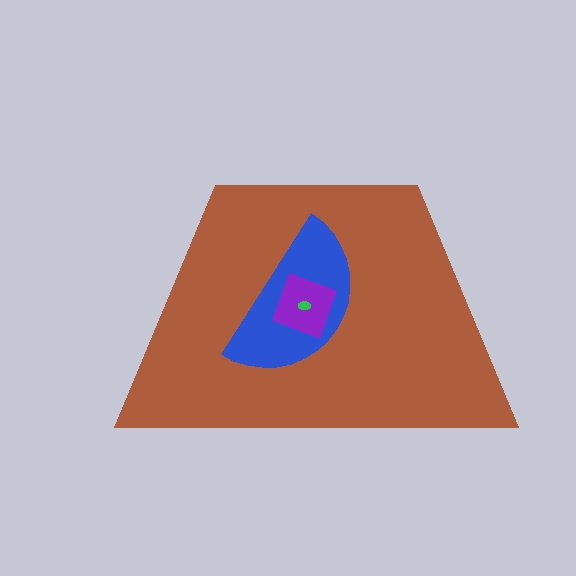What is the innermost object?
The green ellipse.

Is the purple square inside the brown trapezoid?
Yes.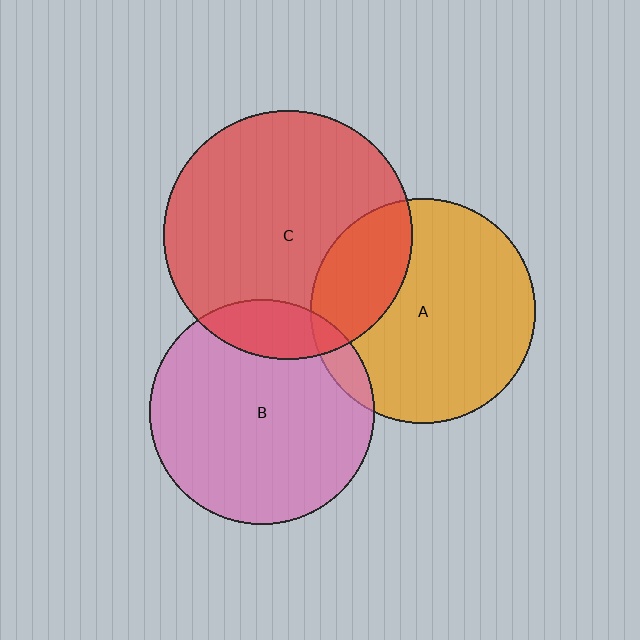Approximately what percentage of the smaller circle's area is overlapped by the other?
Approximately 5%.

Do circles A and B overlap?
Yes.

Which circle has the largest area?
Circle C (red).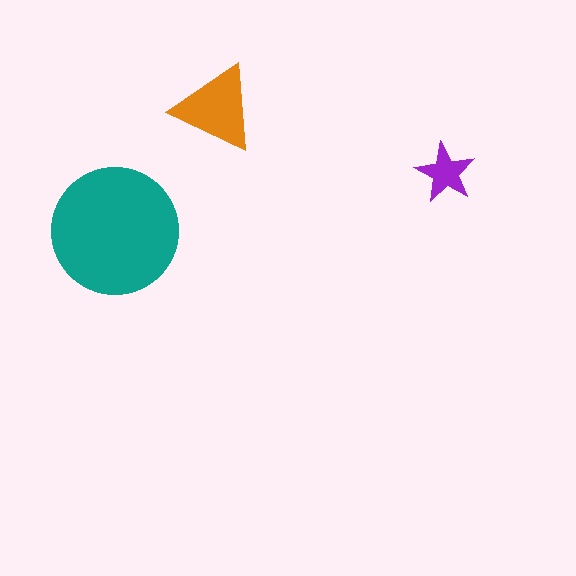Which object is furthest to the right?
The purple star is rightmost.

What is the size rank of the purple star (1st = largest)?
3rd.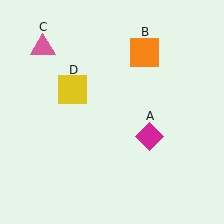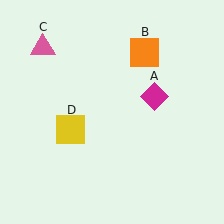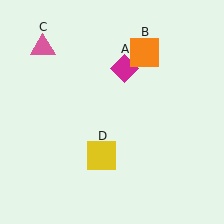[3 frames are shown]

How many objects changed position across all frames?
2 objects changed position: magenta diamond (object A), yellow square (object D).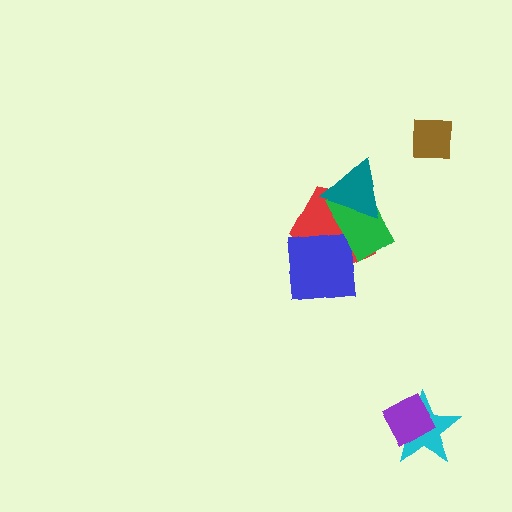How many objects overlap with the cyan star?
1 object overlaps with the cyan star.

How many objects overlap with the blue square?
2 objects overlap with the blue square.